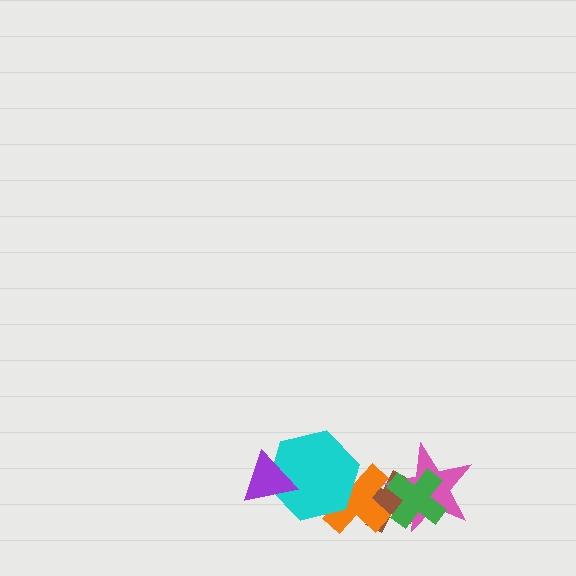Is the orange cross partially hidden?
Yes, it is partially covered by another shape.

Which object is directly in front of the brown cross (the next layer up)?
The orange cross is directly in front of the brown cross.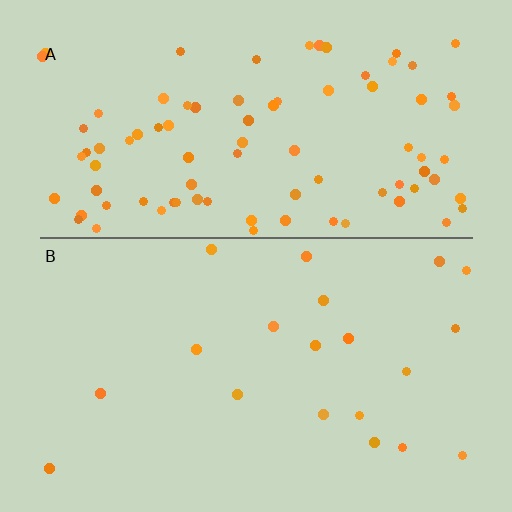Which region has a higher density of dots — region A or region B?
A (the top).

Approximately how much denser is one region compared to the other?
Approximately 4.4× — region A over region B.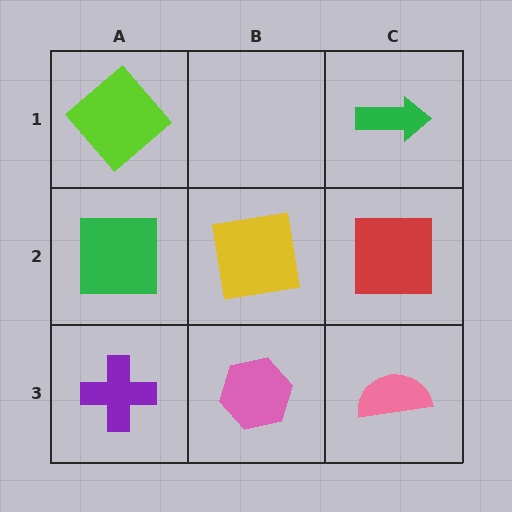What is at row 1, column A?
A lime diamond.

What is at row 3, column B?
A pink hexagon.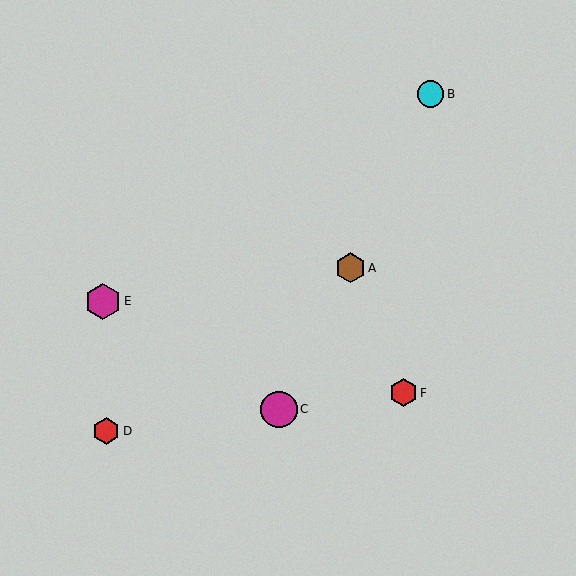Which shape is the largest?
The magenta circle (labeled C) is the largest.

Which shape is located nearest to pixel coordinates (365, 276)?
The brown hexagon (labeled A) at (350, 268) is nearest to that location.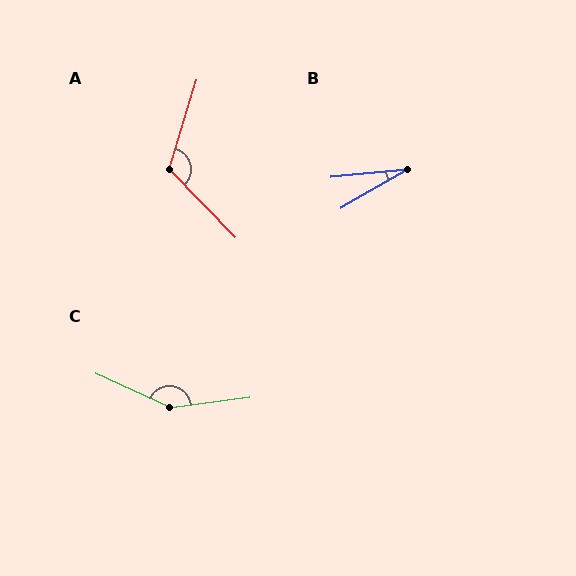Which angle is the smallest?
B, at approximately 25 degrees.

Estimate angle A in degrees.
Approximately 119 degrees.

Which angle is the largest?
C, at approximately 148 degrees.